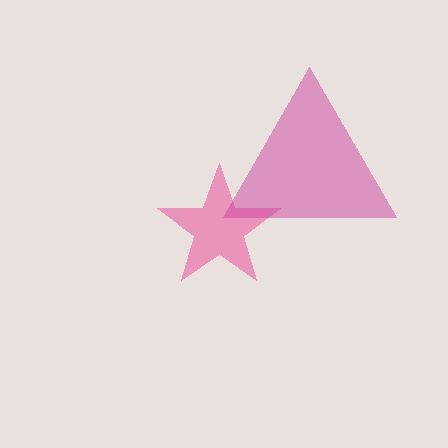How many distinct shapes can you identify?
There are 2 distinct shapes: a pink star, a magenta triangle.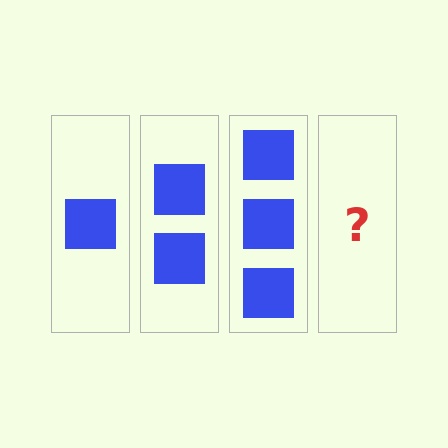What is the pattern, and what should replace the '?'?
The pattern is that each step adds one more square. The '?' should be 4 squares.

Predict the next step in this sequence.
The next step is 4 squares.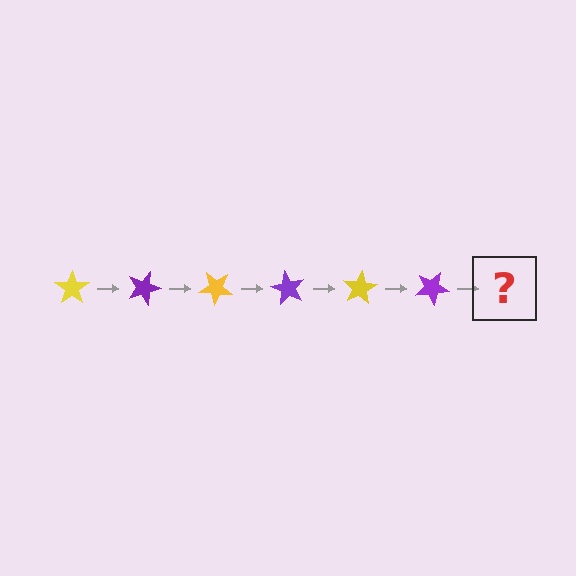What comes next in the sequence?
The next element should be a yellow star, rotated 120 degrees from the start.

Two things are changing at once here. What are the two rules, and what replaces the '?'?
The two rules are that it rotates 20 degrees each step and the color cycles through yellow and purple. The '?' should be a yellow star, rotated 120 degrees from the start.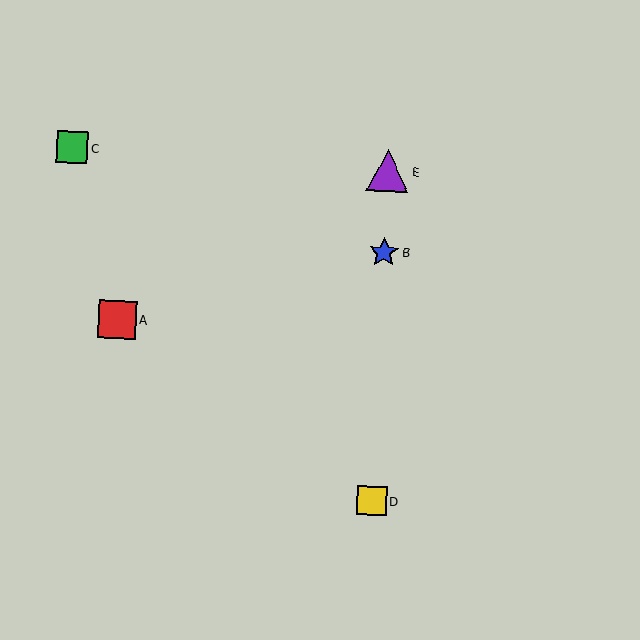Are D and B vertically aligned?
Yes, both are at x≈372.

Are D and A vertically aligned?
No, D is at x≈372 and A is at x≈117.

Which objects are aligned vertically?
Objects B, D, E are aligned vertically.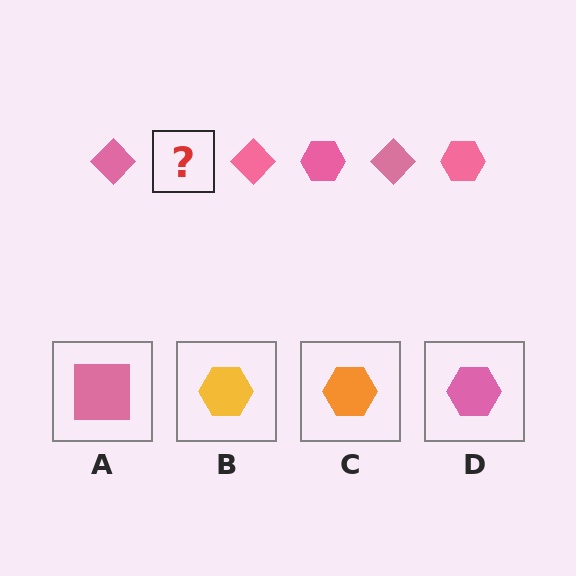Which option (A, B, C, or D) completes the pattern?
D.